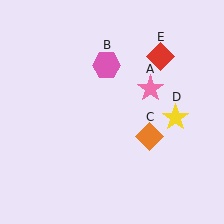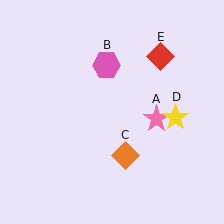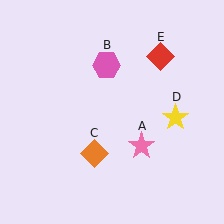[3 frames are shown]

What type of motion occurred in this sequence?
The pink star (object A), orange diamond (object C) rotated clockwise around the center of the scene.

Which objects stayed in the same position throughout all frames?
Pink hexagon (object B) and yellow star (object D) and red diamond (object E) remained stationary.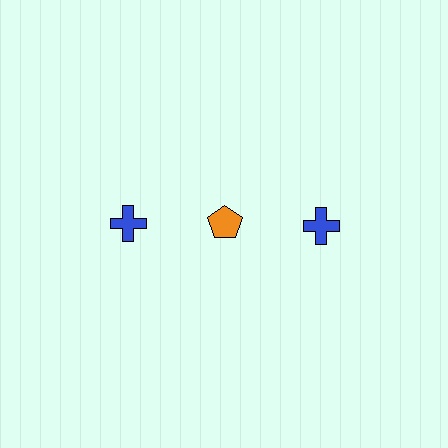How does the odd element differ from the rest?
It differs in both color (orange instead of blue) and shape (pentagon instead of cross).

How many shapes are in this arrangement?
There are 3 shapes arranged in a grid pattern.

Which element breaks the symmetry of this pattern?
The orange pentagon in the top row, second from left column breaks the symmetry. All other shapes are blue crosses.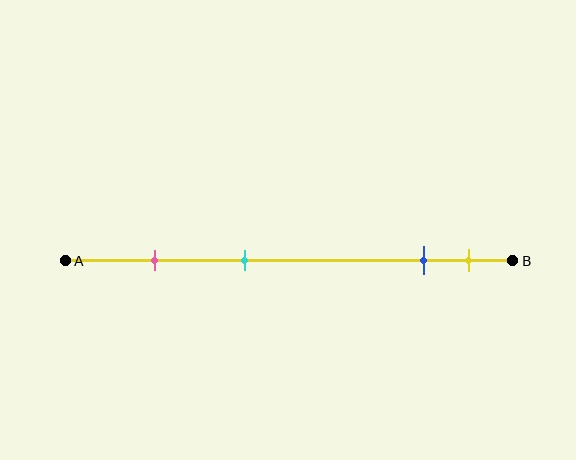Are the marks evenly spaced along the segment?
No, the marks are not evenly spaced.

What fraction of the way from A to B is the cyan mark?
The cyan mark is approximately 40% (0.4) of the way from A to B.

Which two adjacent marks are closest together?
The blue and yellow marks are the closest adjacent pair.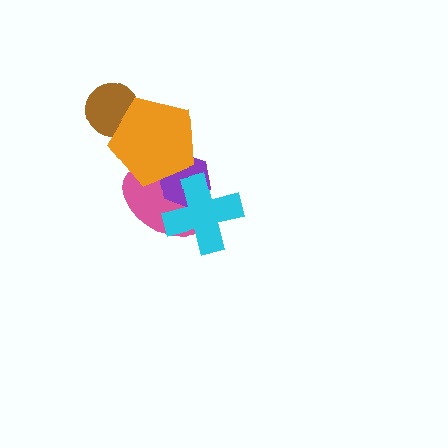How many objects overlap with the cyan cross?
2 objects overlap with the cyan cross.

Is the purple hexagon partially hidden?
Yes, it is partially covered by another shape.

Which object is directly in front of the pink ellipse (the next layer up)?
The purple hexagon is directly in front of the pink ellipse.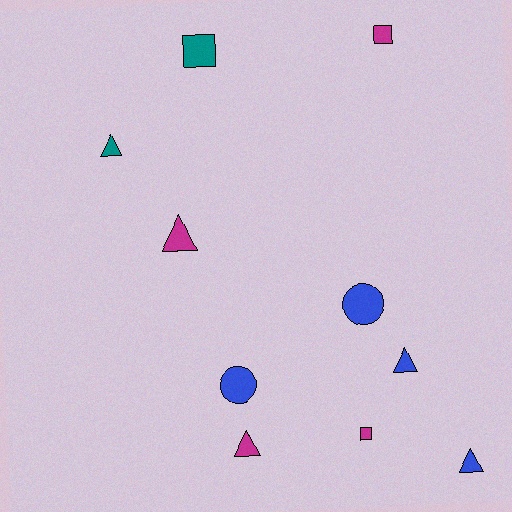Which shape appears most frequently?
Triangle, with 5 objects.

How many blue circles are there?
There are 2 blue circles.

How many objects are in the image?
There are 10 objects.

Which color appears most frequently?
Magenta, with 4 objects.